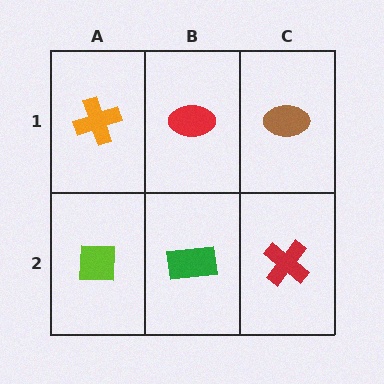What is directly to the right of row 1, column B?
A brown ellipse.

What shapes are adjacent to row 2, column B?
A red ellipse (row 1, column B), a lime square (row 2, column A), a red cross (row 2, column C).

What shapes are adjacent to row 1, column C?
A red cross (row 2, column C), a red ellipse (row 1, column B).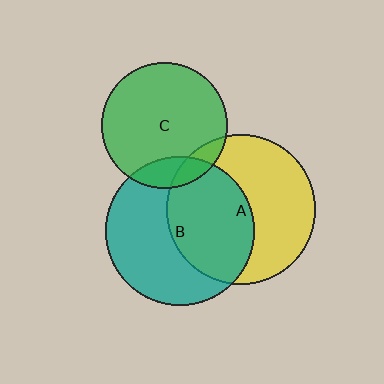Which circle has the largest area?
Circle A (yellow).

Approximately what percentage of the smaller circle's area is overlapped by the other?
Approximately 15%.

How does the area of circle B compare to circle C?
Approximately 1.4 times.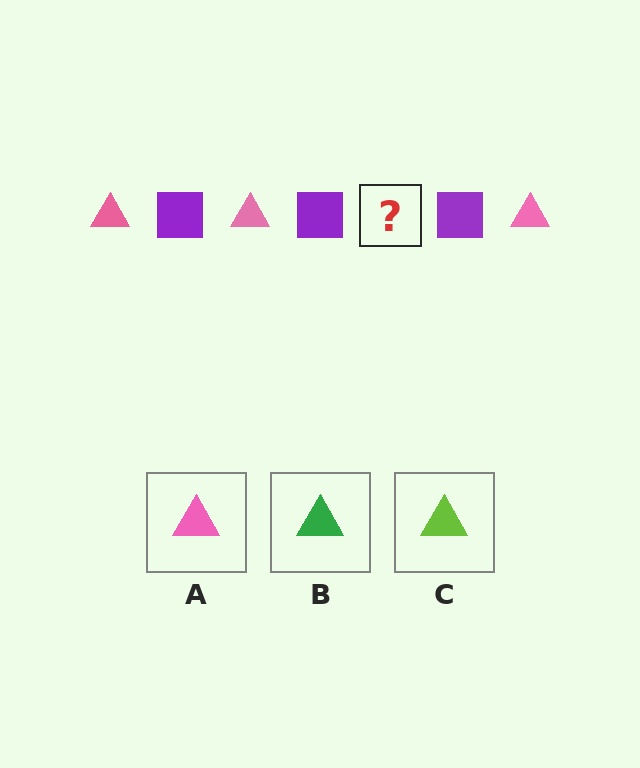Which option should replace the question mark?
Option A.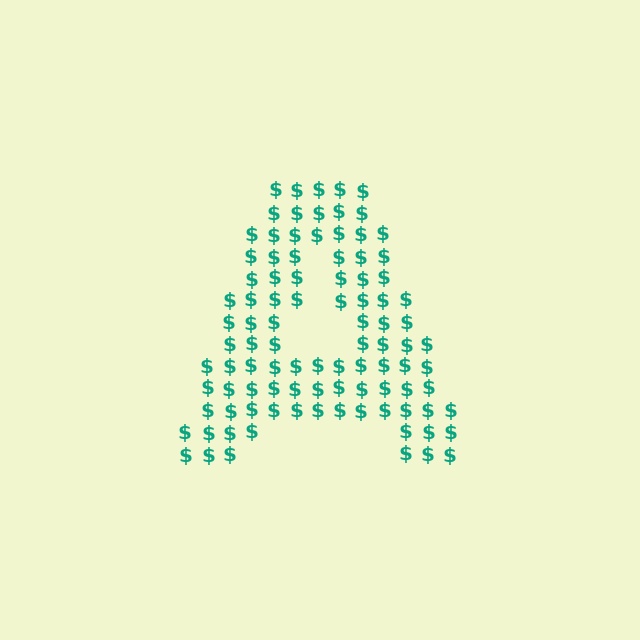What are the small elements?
The small elements are dollar signs.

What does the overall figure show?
The overall figure shows the letter A.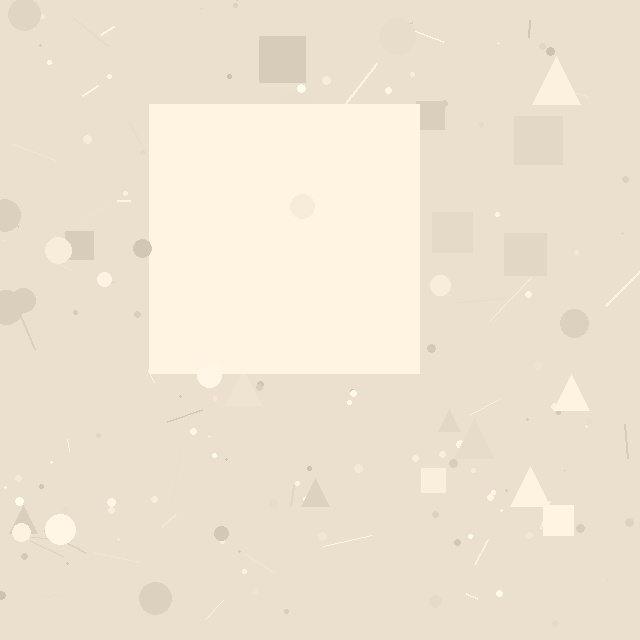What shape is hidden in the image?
A square is hidden in the image.